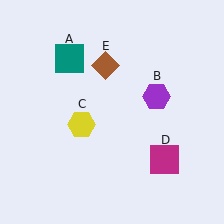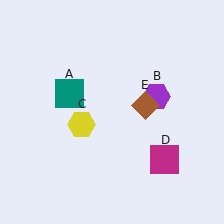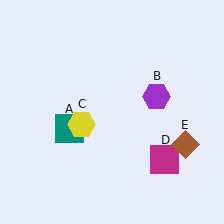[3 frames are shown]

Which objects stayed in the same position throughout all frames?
Purple hexagon (object B) and yellow hexagon (object C) and magenta square (object D) remained stationary.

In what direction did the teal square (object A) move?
The teal square (object A) moved down.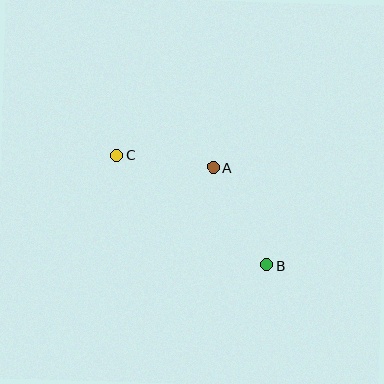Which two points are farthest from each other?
Points B and C are farthest from each other.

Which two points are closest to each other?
Points A and C are closest to each other.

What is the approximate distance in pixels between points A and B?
The distance between A and B is approximately 111 pixels.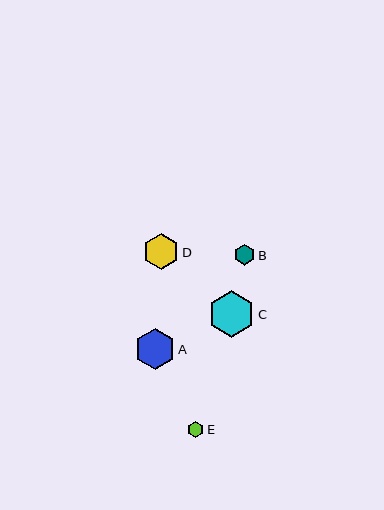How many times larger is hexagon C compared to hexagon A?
Hexagon C is approximately 1.2 times the size of hexagon A.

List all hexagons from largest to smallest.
From largest to smallest: C, A, D, B, E.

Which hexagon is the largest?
Hexagon C is the largest with a size of approximately 47 pixels.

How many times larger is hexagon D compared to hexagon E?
Hexagon D is approximately 2.2 times the size of hexagon E.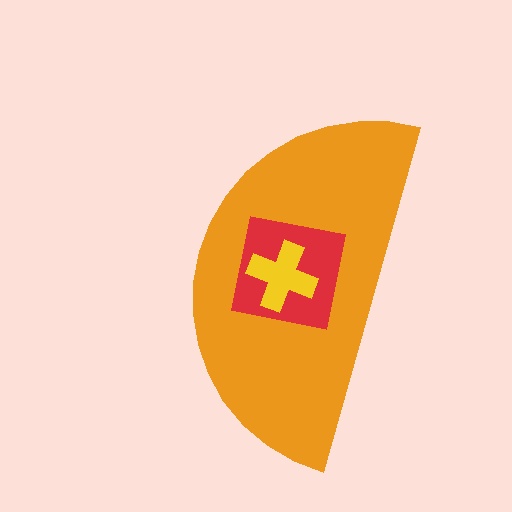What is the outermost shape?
The orange semicircle.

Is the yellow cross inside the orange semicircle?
Yes.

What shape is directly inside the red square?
The yellow cross.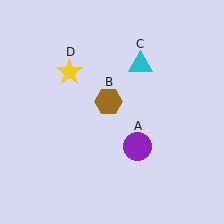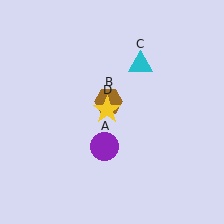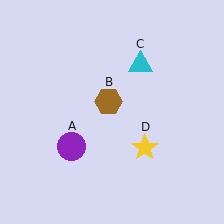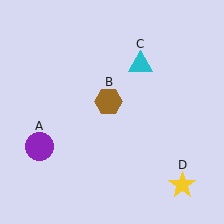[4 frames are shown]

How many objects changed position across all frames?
2 objects changed position: purple circle (object A), yellow star (object D).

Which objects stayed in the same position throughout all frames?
Brown hexagon (object B) and cyan triangle (object C) remained stationary.